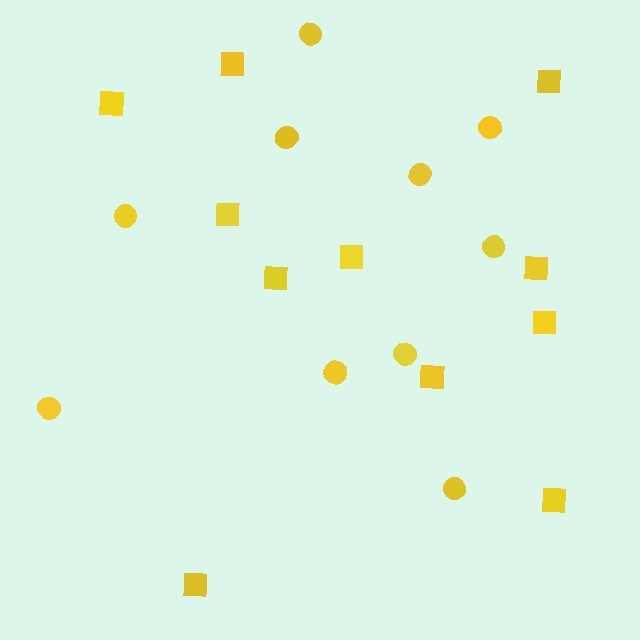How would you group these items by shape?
There are 2 groups: one group of squares (11) and one group of circles (10).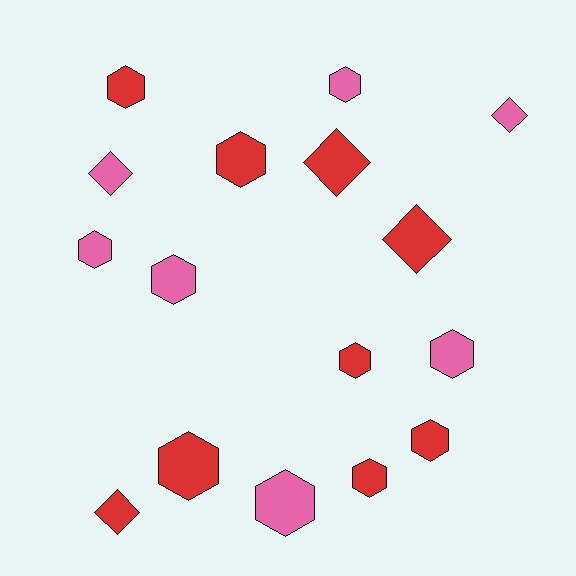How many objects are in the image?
There are 16 objects.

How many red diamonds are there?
There are 3 red diamonds.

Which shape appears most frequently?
Hexagon, with 11 objects.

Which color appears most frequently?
Red, with 9 objects.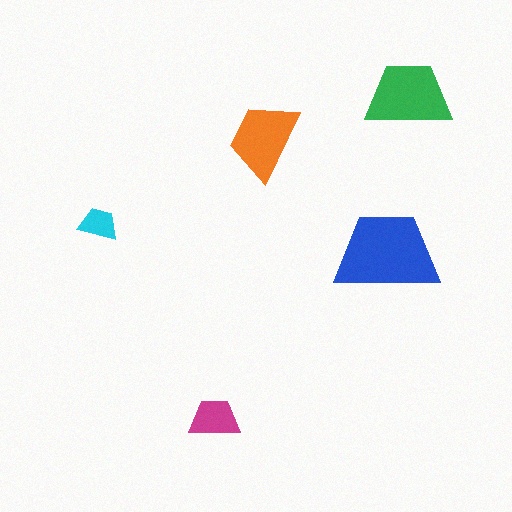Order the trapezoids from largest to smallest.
the blue one, the green one, the orange one, the magenta one, the cyan one.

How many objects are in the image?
There are 5 objects in the image.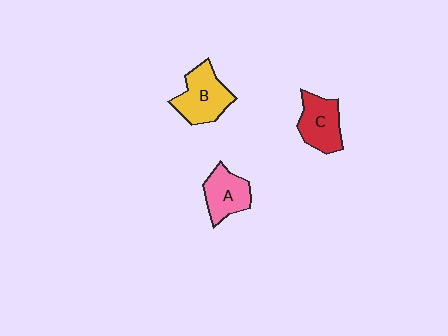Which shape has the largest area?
Shape B (yellow).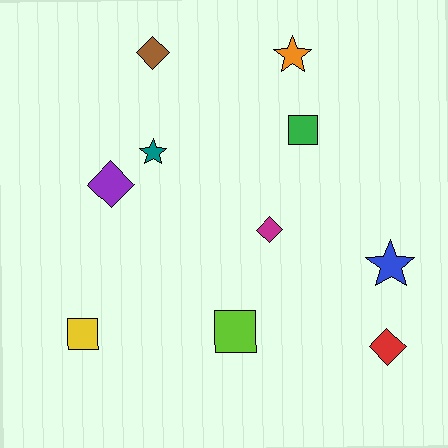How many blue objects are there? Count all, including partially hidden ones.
There is 1 blue object.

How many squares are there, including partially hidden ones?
There are 3 squares.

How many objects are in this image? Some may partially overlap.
There are 10 objects.